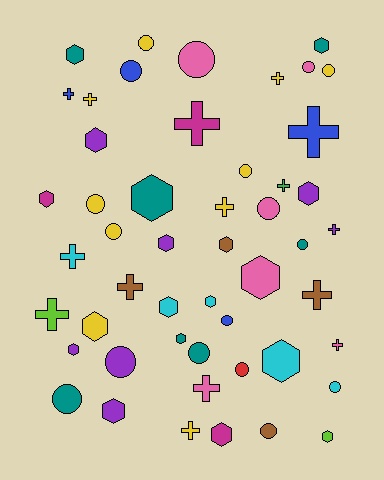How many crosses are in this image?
There are 15 crosses.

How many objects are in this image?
There are 50 objects.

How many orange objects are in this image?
There are no orange objects.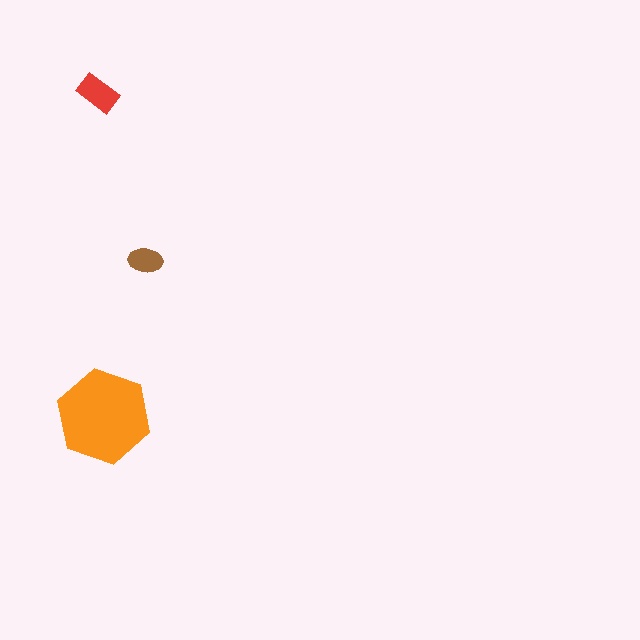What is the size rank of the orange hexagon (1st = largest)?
1st.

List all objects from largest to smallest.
The orange hexagon, the red rectangle, the brown ellipse.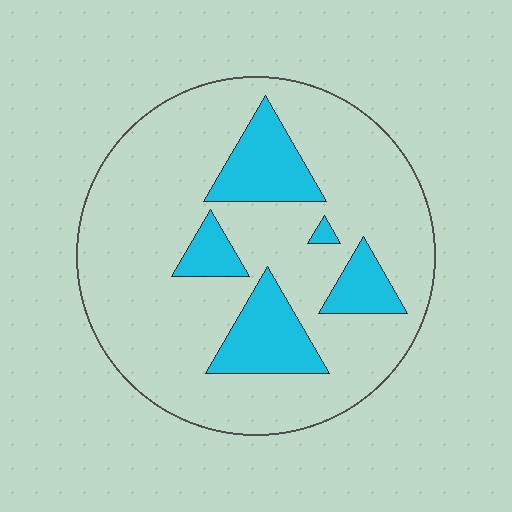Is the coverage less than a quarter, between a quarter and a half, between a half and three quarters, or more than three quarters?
Less than a quarter.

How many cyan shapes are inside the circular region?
5.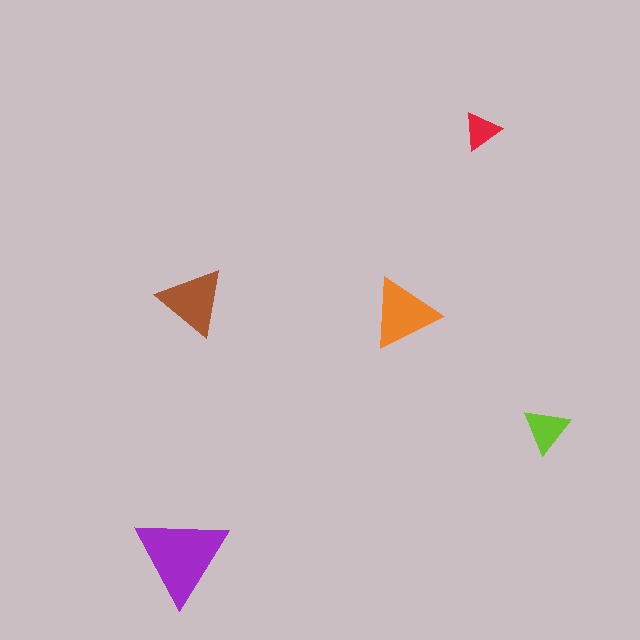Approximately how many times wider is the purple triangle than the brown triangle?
About 1.5 times wider.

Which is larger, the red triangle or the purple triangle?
The purple one.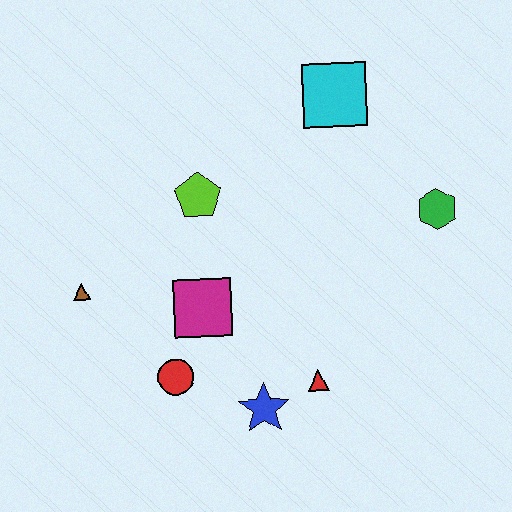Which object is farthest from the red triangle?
The cyan square is farthest from the red triangle.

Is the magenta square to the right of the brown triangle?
Yes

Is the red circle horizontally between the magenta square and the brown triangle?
Yes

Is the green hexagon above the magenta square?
Yes